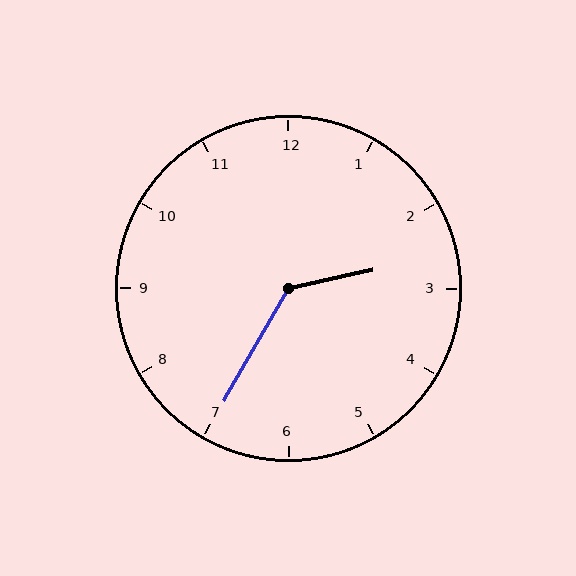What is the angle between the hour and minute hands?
Approximately 132 degrees.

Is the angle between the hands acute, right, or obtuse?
It is obtuse.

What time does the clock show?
2:35.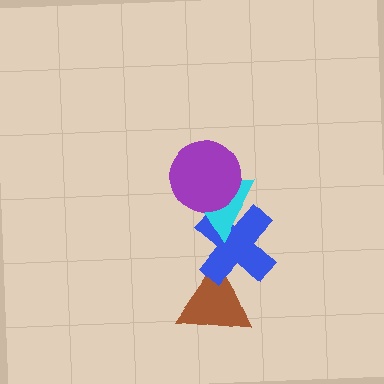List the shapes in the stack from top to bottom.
From top to bottom: the purple circle, the cyan triangle, the blue cross, the brown triangle.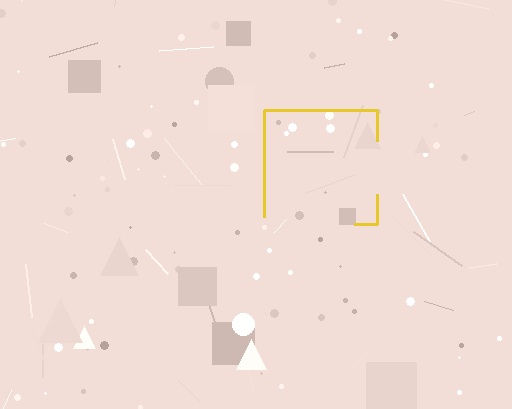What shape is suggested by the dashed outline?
The dashed outline suggests a square.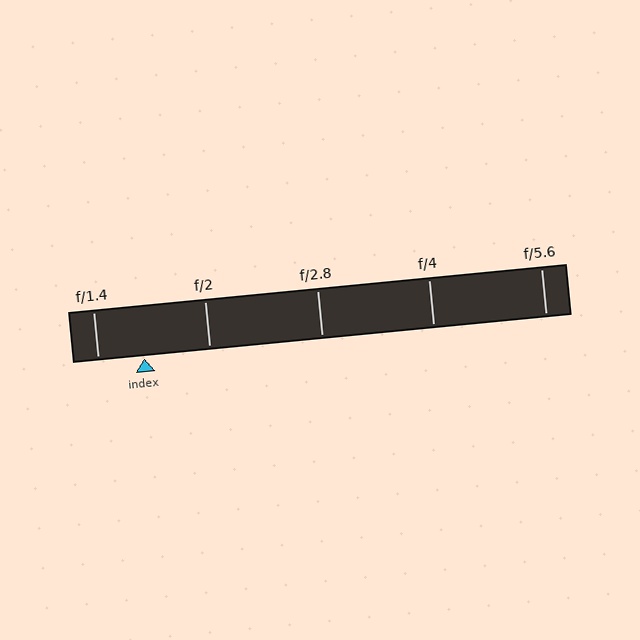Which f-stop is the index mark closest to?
The index mark is closest to f/1.4.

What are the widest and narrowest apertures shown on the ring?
The widest aperture shown is f/1.4 and the narrowest is f/5.6.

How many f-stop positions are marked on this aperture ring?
There are 5 f-stop positions marked.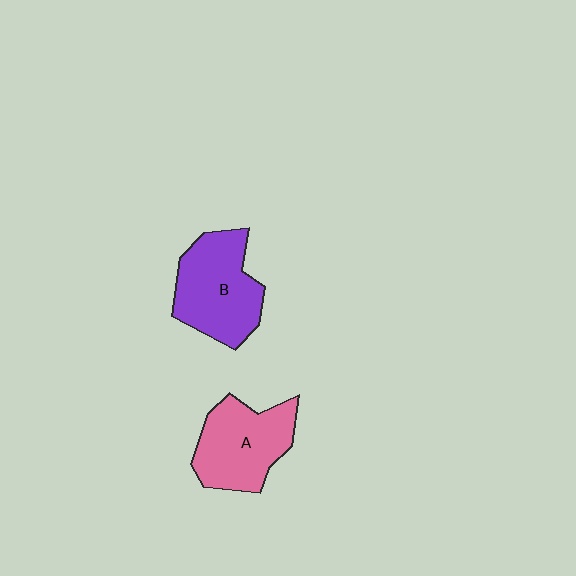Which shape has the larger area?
Shape B (purple).